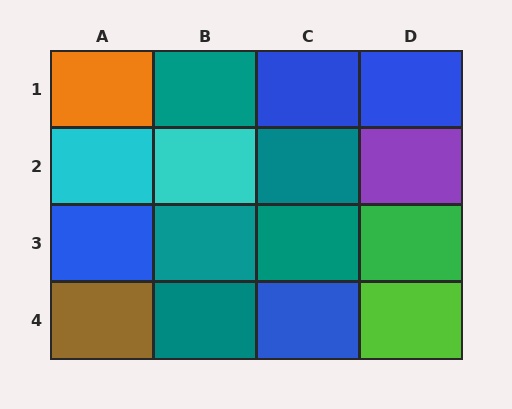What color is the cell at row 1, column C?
Blue.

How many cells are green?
1 cell is green.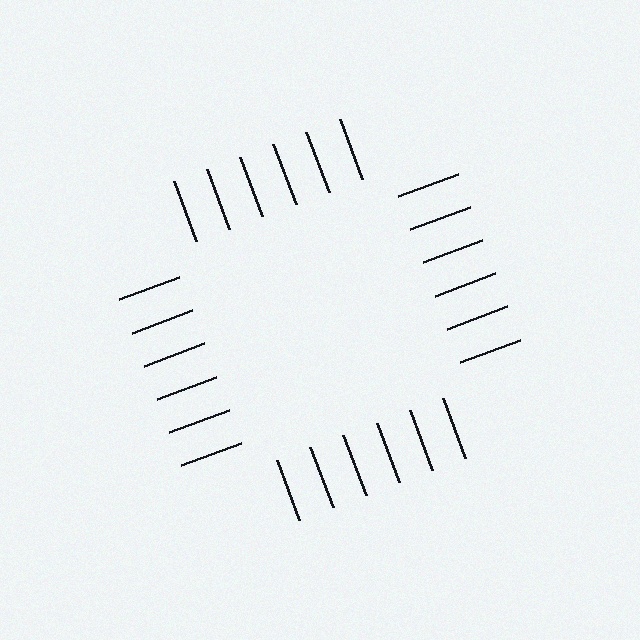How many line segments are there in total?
24 — 6 along each of the 4 edges.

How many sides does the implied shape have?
4 sides — the line-ends trace a square.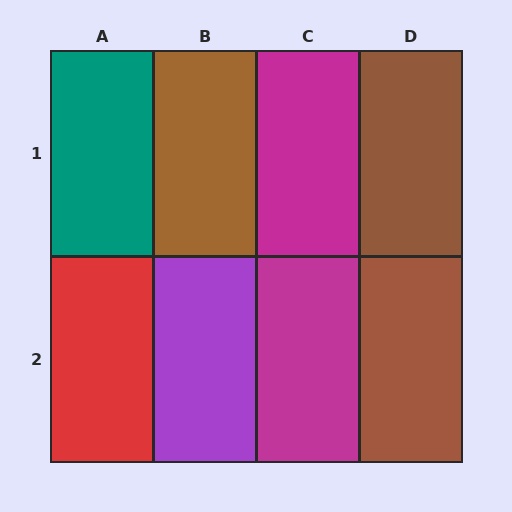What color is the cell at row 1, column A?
Teal.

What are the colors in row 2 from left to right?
Red, purple, magenta, brown.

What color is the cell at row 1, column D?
Brown.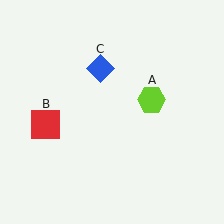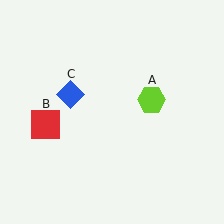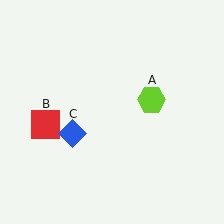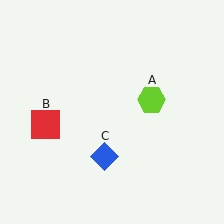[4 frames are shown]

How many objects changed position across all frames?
1 object changed position: blue diamond (object C).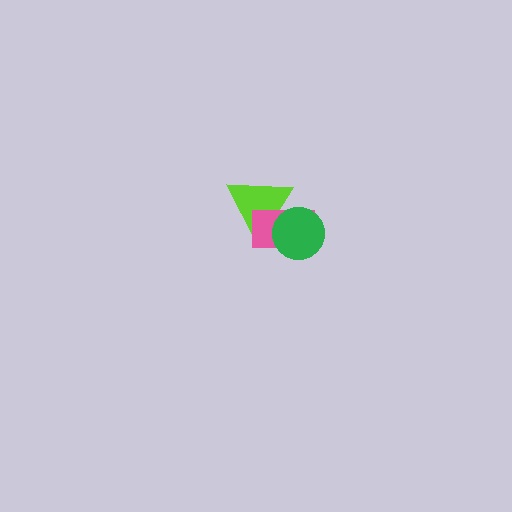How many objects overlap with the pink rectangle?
2 objects overlap with the pink rectangle.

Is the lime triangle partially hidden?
Yes, it is partially covered by another shape.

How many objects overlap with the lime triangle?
2 objects overlap with the lime triangle.